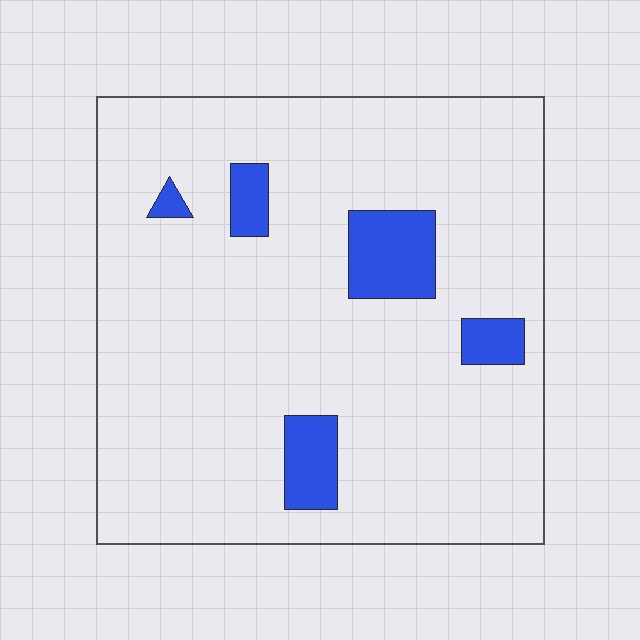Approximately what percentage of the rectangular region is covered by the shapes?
Approximately 10%.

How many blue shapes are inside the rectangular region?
5.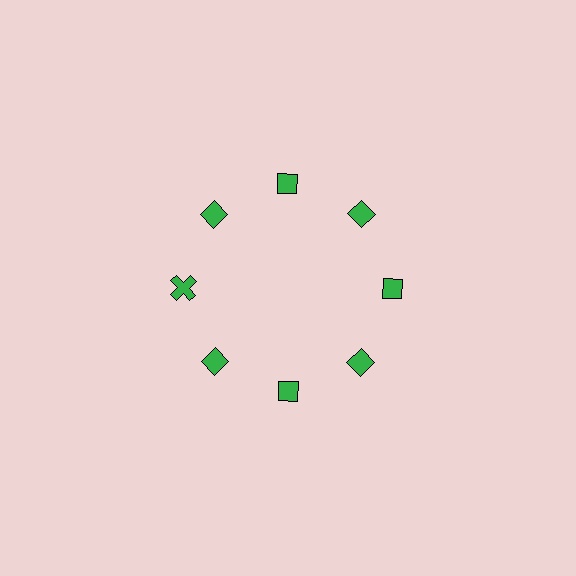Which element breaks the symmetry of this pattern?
The green cross at roughly the 9 o'clock position breaks the symmetry. All other shapes are green diamonds.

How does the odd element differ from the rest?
It has a different shape: cross instead of diamond.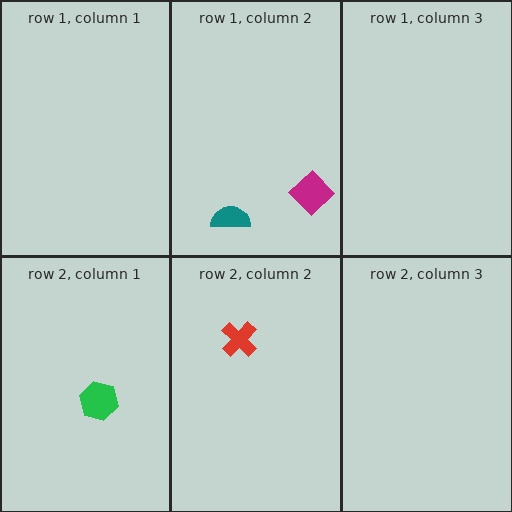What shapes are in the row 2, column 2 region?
The red cross.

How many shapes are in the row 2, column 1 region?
1.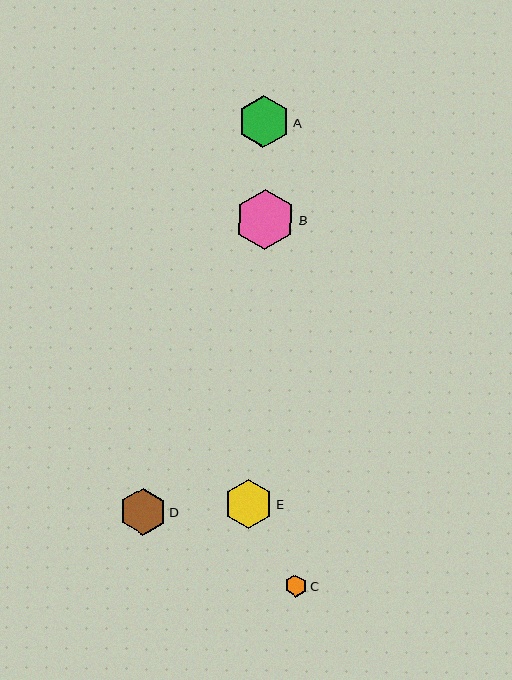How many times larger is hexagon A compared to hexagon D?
Hexagon A is approximately 1.1 times the size of hexagon D.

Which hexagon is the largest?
Hexagon B is the largest with a size of approximately 60 pixels.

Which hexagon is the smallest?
Hexagon C is the smallest with a size of approximately 22 pixels.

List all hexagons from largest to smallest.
From largest to smallest: B, A, E, D, C.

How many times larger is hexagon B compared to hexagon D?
Hexagon B is approximately 1.3 times the size of hexagon D.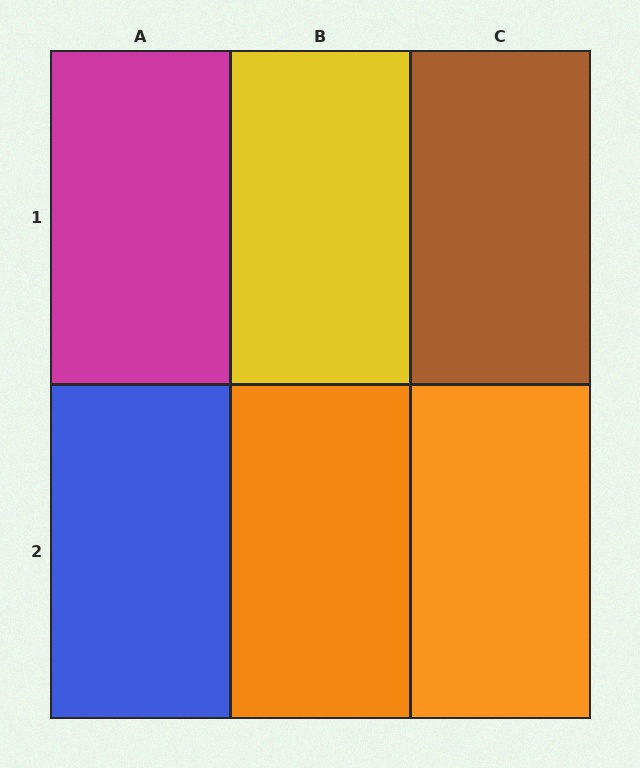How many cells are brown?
1 cell is brown.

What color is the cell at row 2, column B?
Orange.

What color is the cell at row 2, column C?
Orange.